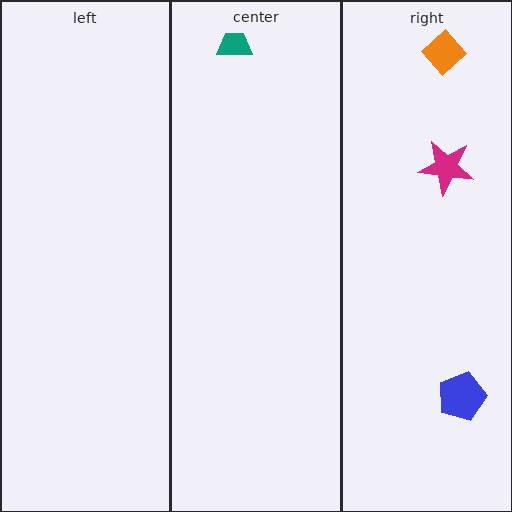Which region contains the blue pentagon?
The right region.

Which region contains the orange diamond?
The right region.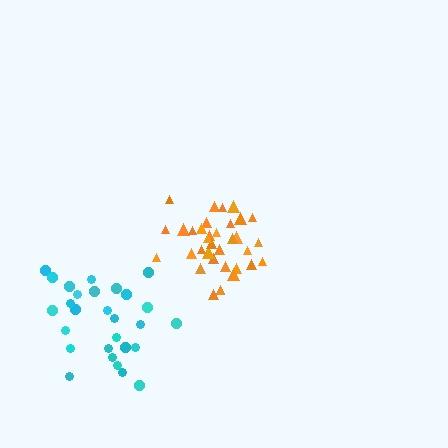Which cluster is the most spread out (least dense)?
Cyan.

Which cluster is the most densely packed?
Orange.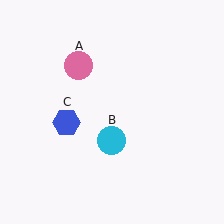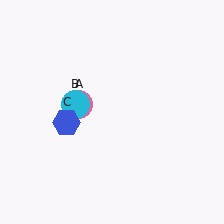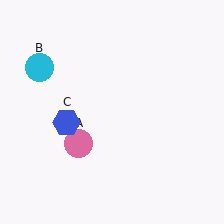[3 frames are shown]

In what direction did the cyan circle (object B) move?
The cyan circle (object B) moved up and to the left.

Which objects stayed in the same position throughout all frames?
Blue hexagon (object C) remained stationary.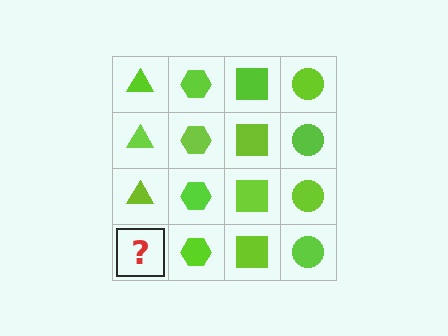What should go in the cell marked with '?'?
The missing cell should contain a lime triangle.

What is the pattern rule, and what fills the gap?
The rule is that each column has a consistent shape. The gap should be filled with a lime triangle.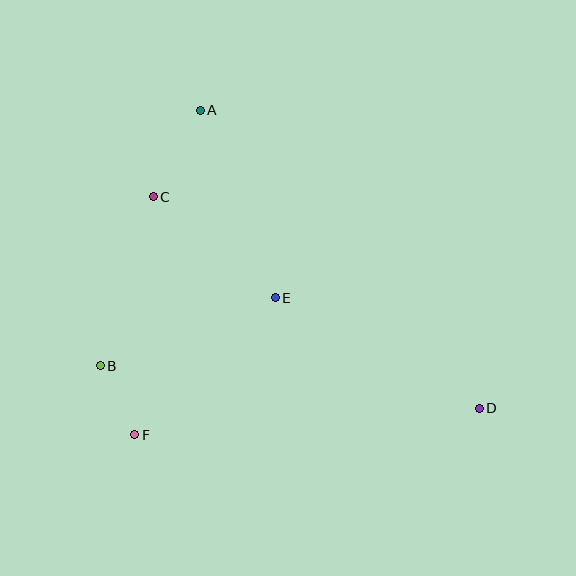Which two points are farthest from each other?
Points A and D are farthest from each other.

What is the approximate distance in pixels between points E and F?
The distance between E and F is approximately 196 pixels.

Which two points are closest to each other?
Points B and F are closest to each other.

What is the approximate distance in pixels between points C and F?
The distance between C and F is approximately 239 pixels.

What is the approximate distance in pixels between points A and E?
The distance between A and E is approximately 202 pixels.